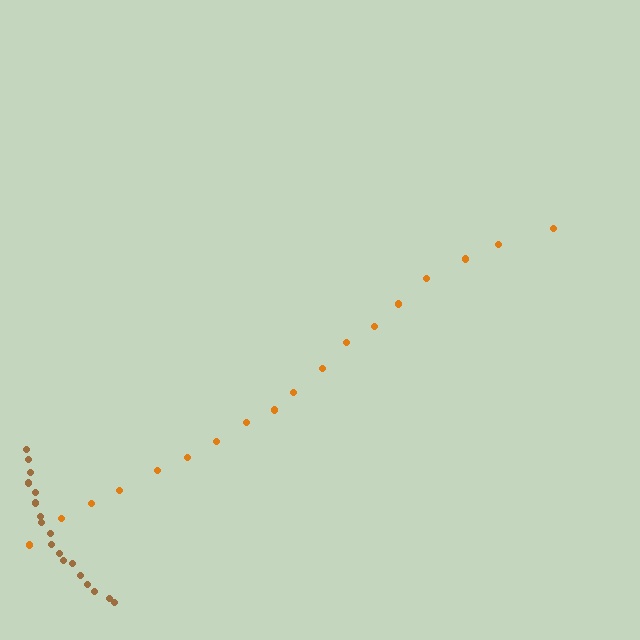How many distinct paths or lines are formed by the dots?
There are 2 distinct paths.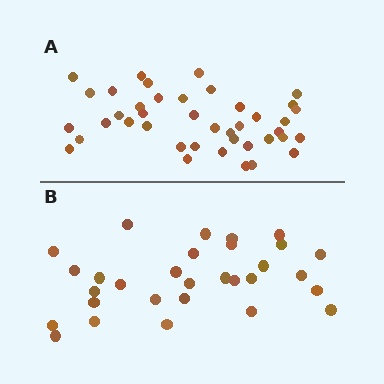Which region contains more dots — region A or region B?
Region A (the top region) has more dots.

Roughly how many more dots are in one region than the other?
Region A has roughly 12 or so more dots than region B.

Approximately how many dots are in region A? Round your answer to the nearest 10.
About 40 dots. (The exact count is 41, which rounds to 40.)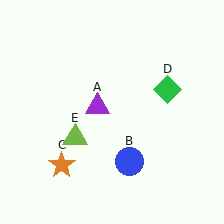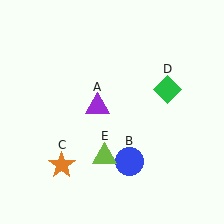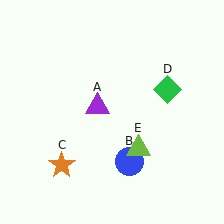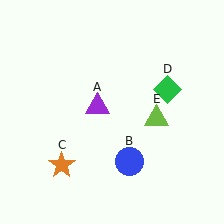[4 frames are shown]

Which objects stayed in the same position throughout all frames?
Purple triangle (object A) and blue circle (object B) and orange star (object C) and green diamond (object D) remained stationary.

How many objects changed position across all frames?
1 object changed position: lime triangle (object E).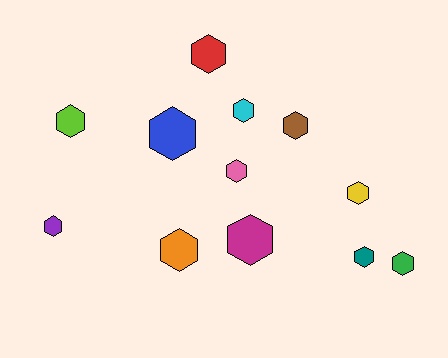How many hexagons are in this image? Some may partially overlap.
There are 12 hexagons.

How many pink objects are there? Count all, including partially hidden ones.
There is 1 pink object.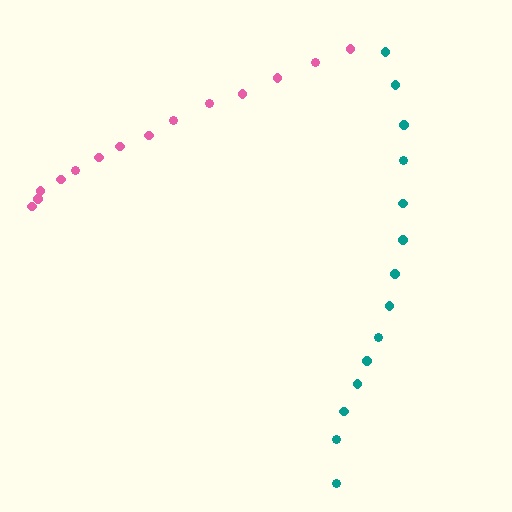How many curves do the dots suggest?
There are 2 distinct paths.